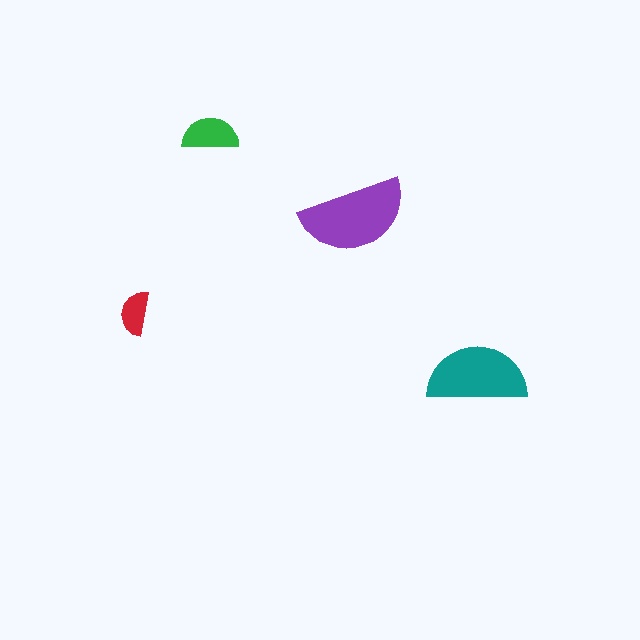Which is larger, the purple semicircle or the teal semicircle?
The purple one.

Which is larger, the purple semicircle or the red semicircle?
The purple one.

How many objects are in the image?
There are 4 objects in the image.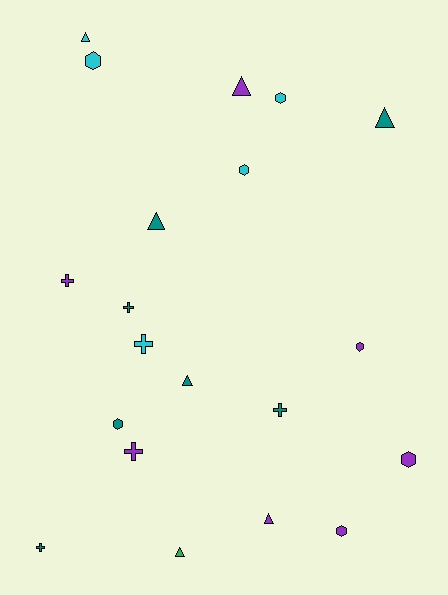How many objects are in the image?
There are 20 objects.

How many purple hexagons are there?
There are 3 purple hexagons.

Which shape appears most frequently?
Hexagon, with 7 objects.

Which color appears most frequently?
Teal, with 7 objects.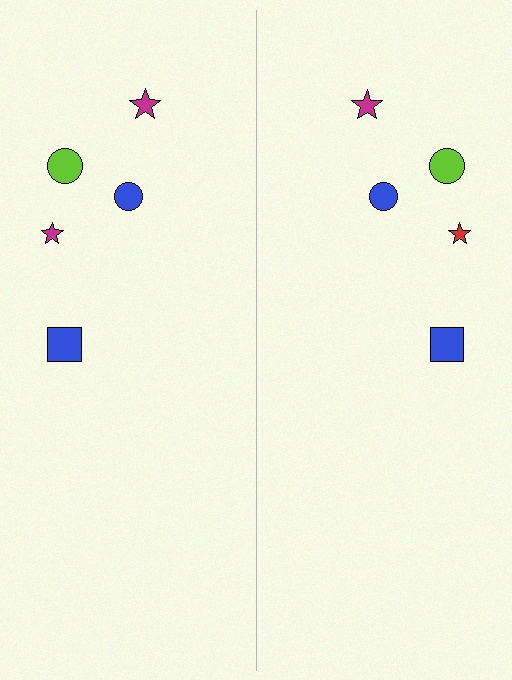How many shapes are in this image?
There are 10 shapes in this image.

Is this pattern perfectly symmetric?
No, the pattern is not perfectly symmetric. The red star on the right side breaks the symmetry — its mirror counterpart is magenta.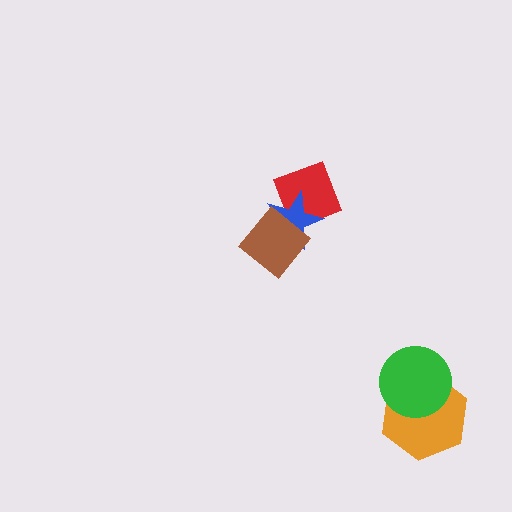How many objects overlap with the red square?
1 object overlaps with the red square.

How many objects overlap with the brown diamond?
1 object overlaps with the brown diamond.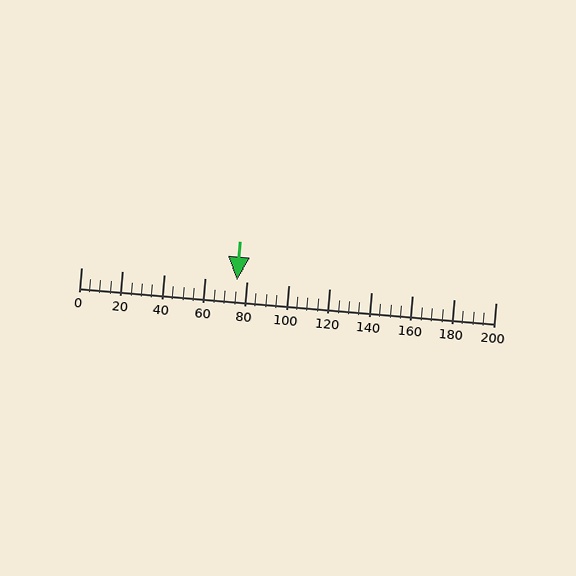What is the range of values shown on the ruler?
The ruler shows values from 0 to 200.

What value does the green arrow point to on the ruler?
The green arrow points to approximately 75.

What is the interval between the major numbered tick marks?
The major tick marks are spaced 20 units apart.